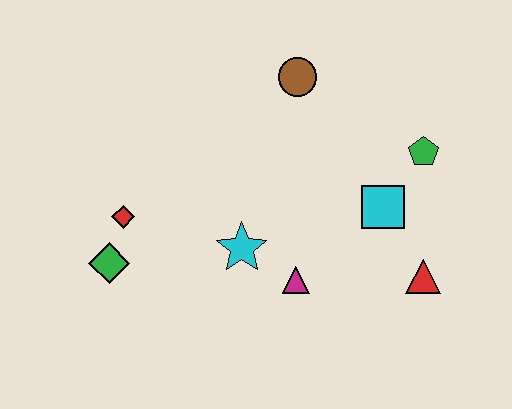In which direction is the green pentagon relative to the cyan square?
The green pentagon is above the cyan square.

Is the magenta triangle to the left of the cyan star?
No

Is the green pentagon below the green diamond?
No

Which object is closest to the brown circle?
The green pentagon is closest to the brown circle.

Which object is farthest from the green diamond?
The green pentagon is farthest from the green diamond.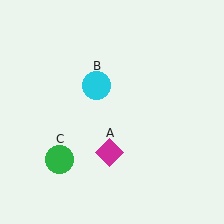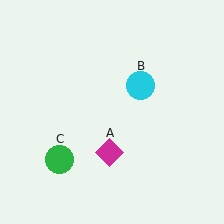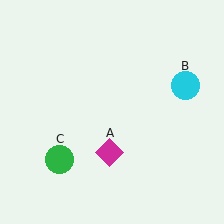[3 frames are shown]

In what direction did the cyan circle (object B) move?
The cyan circle (object B) moved right.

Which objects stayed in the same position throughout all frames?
Magenta diamond (object A) and green circle (object C) remained stationary.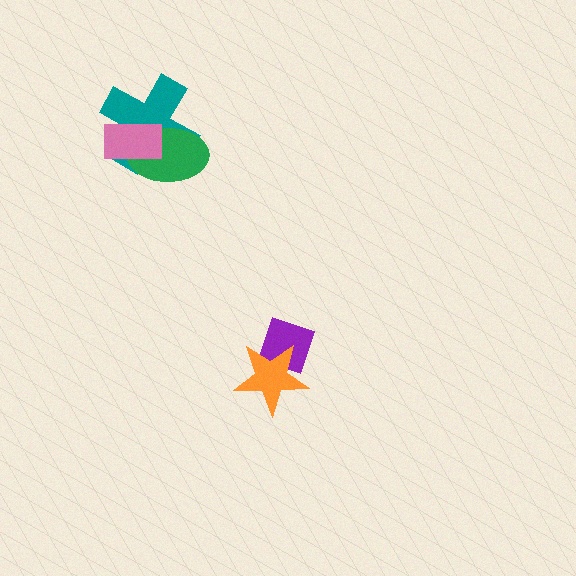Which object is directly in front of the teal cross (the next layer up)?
The green ellipse is directly in front of the teal cross.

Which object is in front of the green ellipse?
The pink rectangle is in front of the green ellipse.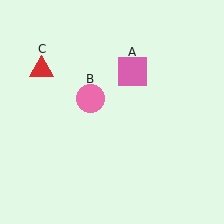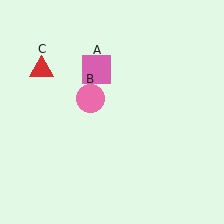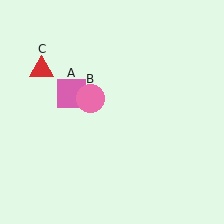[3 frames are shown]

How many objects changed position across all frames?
1 object changed position: pink square (object A).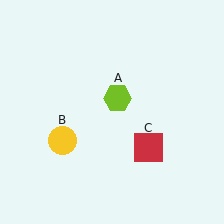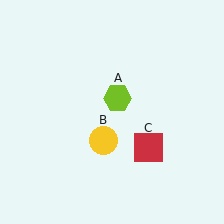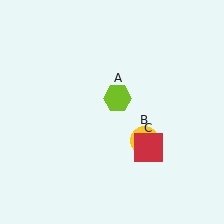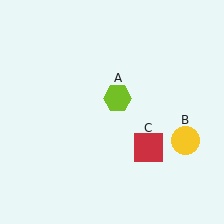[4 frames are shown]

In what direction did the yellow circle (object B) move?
The yellow circle (object B) moved right.